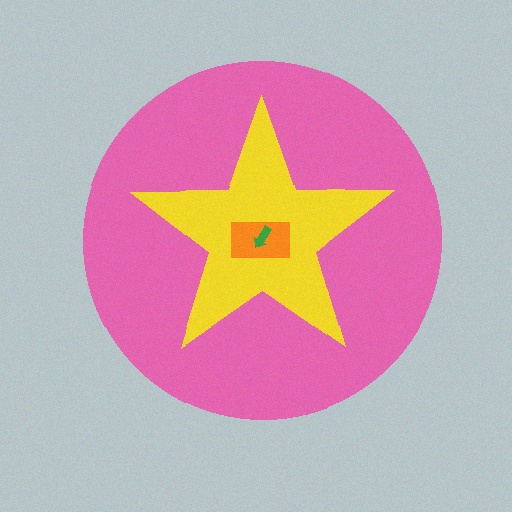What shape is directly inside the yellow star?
The orange rectangle.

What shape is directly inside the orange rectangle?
The green arrow.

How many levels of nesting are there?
4.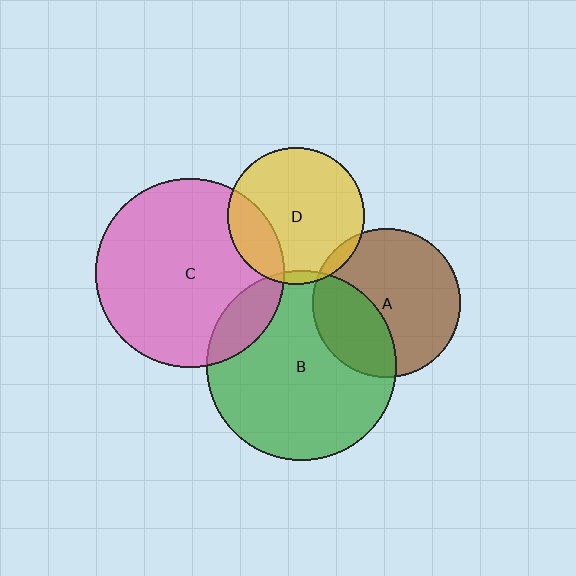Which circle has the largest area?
Circle B (green).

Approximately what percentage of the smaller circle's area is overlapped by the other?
Approximately 15%.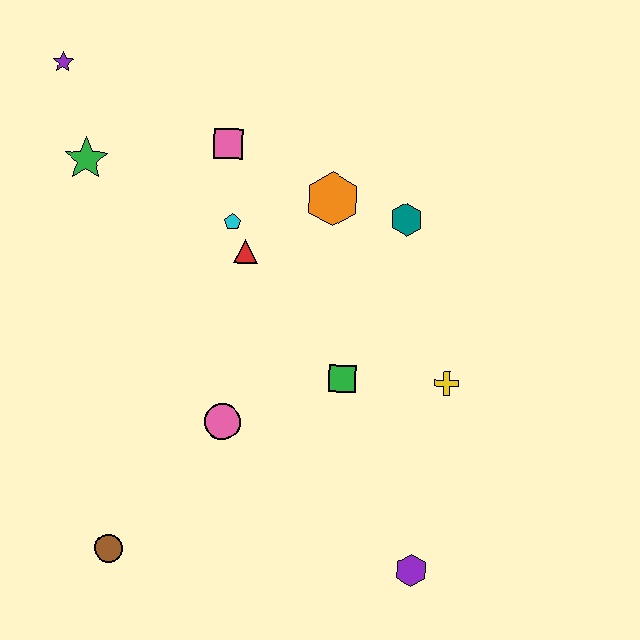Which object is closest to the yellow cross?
The green square is closest to the yellow cross.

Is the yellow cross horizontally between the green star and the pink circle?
No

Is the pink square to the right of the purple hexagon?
No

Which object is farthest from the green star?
The purple hexagon is farthest from the green star.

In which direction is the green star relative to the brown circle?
The green star is above the brown circle.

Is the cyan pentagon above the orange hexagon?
No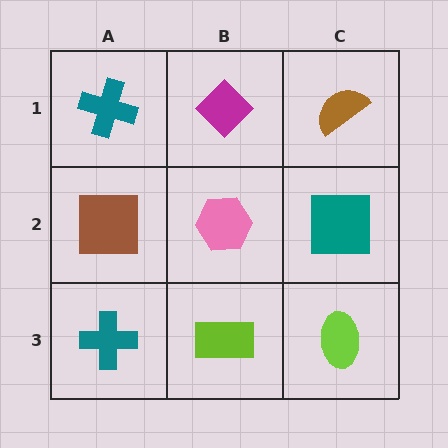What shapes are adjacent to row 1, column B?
A pink hexagon (row 2, column B), a teal cross (row 1, column A), a brown semicircle (row 1, column C).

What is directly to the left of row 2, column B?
A brown square.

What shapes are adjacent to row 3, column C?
A teal square (row 2, column C), a lime rectangle (row 3, column B).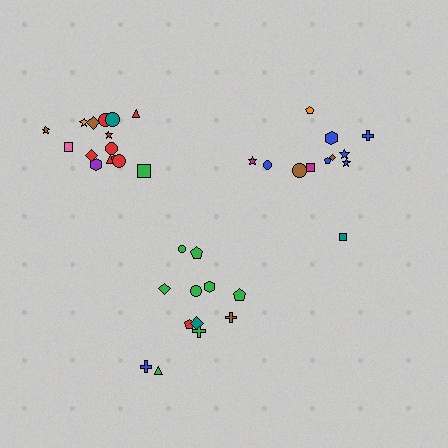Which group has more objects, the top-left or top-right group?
The top-left group.